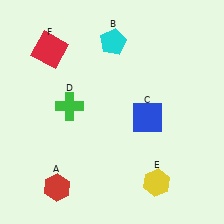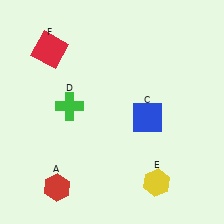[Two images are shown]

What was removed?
The cyan pentagon (B) was removed in Image 2.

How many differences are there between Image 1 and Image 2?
There is 1 difference between the two images.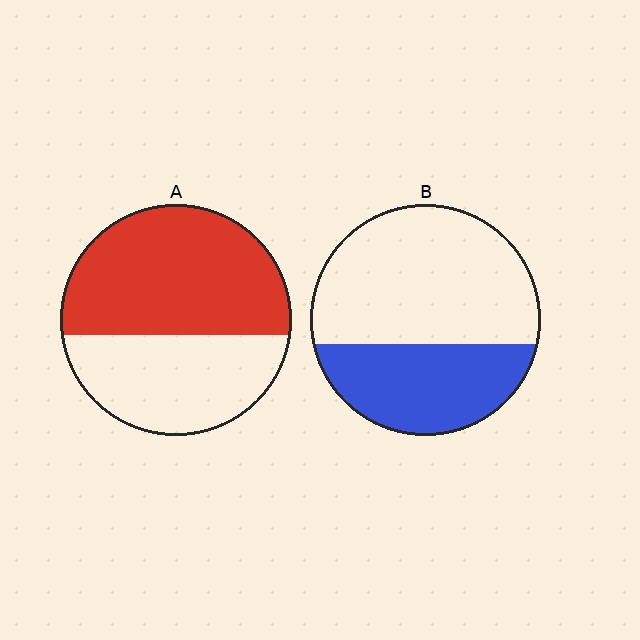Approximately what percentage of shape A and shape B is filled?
A is approximately 60% and B is approximately 35%.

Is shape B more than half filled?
No.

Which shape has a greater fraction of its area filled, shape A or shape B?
Shape A.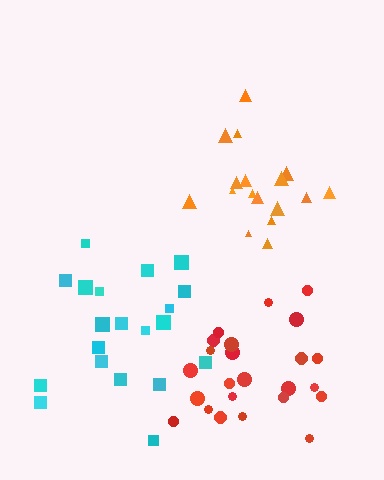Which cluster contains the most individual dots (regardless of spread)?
Red (24).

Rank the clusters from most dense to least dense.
red, cyan, orange.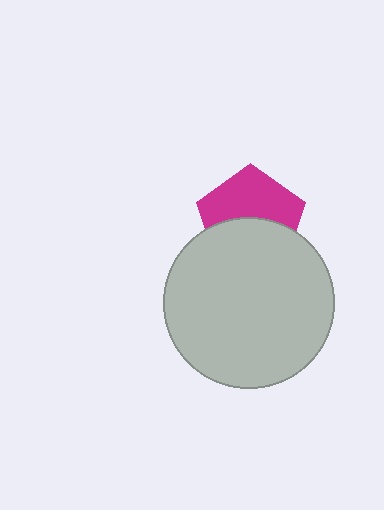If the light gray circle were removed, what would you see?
You would see the complete magenta pentagon.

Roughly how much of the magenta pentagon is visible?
About half of it is visible (roughly 52%).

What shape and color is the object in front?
The object in front is a light gray circle.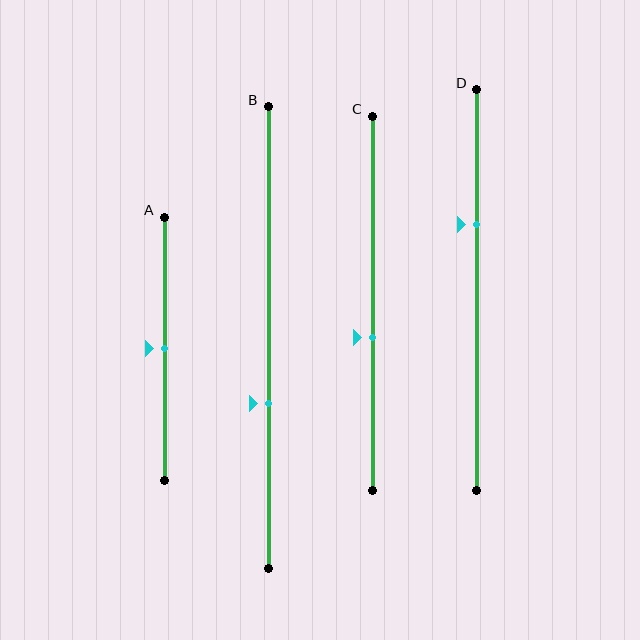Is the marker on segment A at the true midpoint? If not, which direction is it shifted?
Yes, the marker on segment A is at the true midpoint.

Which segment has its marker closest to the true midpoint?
Segment A has its marker closest to the true midpoint.